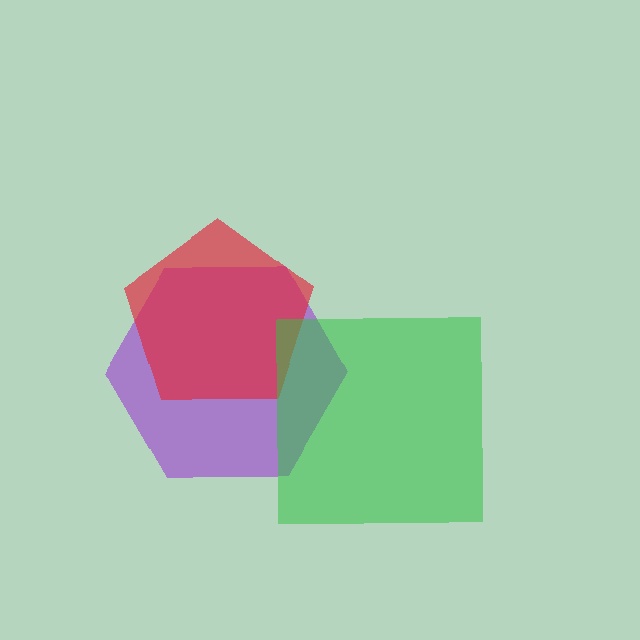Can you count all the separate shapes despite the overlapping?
Yes, there are 3 separate shapes.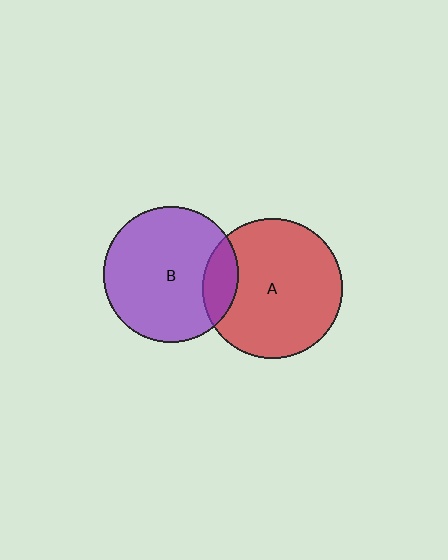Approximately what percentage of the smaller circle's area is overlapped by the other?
Approximately 15%.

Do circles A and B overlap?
Yes.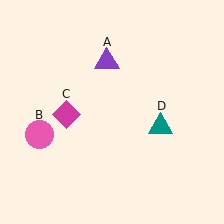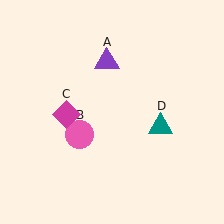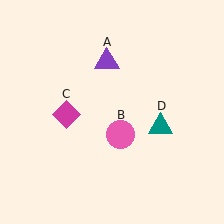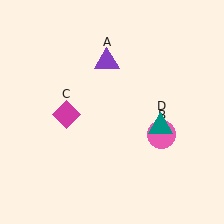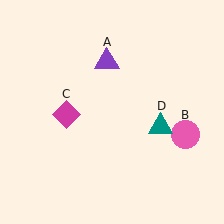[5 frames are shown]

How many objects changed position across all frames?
1 object changed position: pink circle (object B).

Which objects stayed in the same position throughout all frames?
Purple triangle (object A) and magenta diamond (object C) and teal triangle (object D) remained stationary.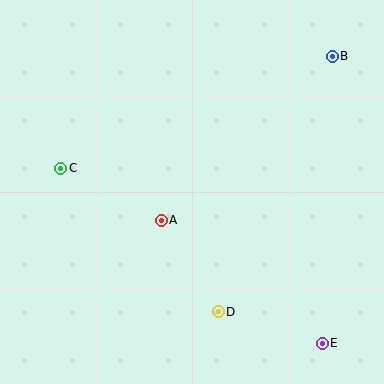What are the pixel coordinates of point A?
Point A is at (161, 220).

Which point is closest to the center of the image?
Point A at (161, 220) is closest to the center.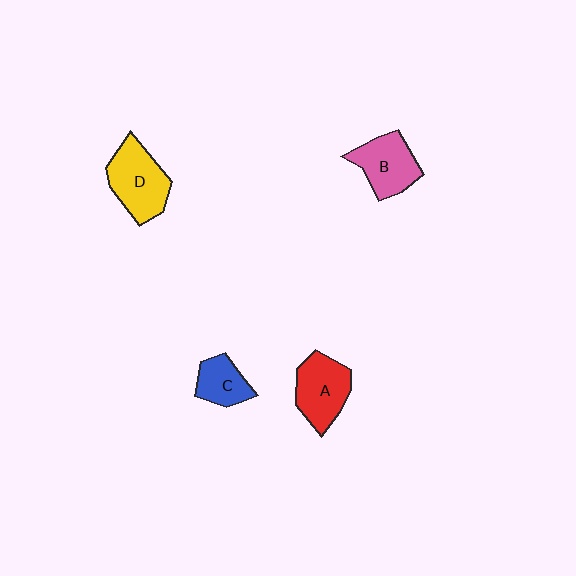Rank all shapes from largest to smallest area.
From largest to smallest: D (yellow), A (red), B (pink), C (blue).